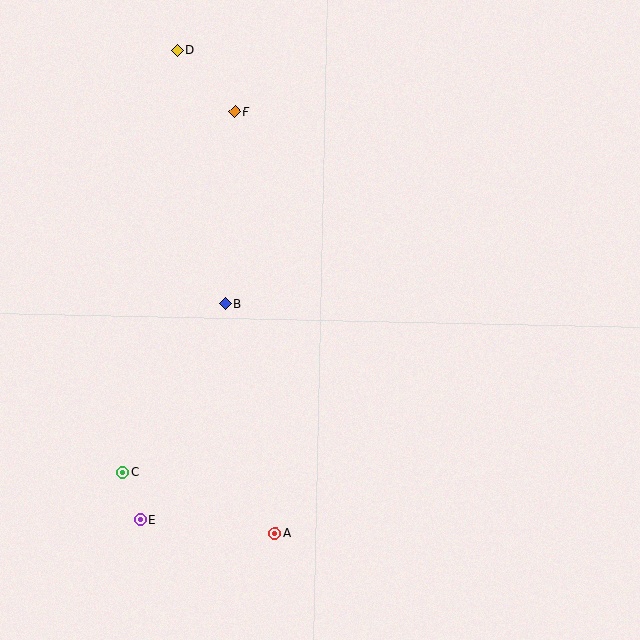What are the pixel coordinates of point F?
Point F is at (235, 112).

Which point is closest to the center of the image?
Point B at (226, 304) is closest to the center.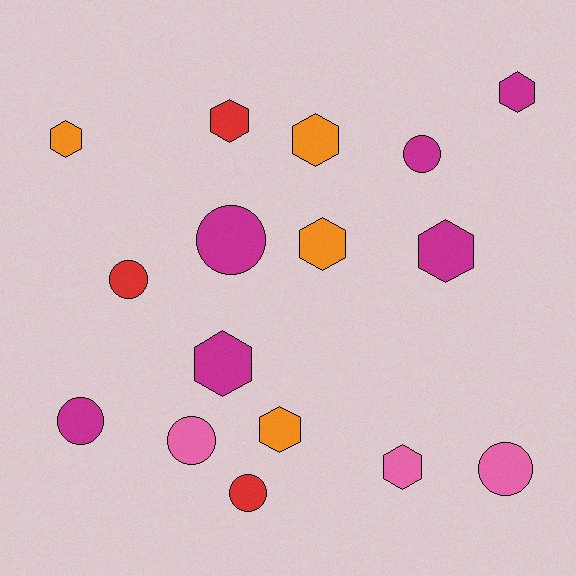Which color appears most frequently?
Magenta, with 6 objects.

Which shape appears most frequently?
Hexagon, with 9 objects.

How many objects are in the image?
There are 16 objects.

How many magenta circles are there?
There are 3 magenta circles.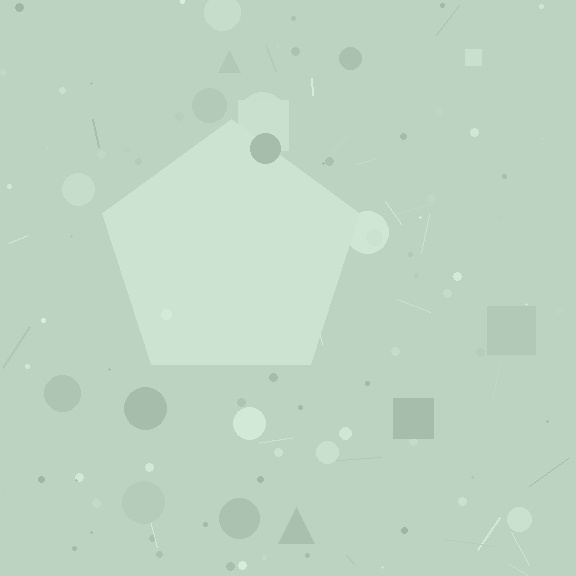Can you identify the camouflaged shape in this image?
The camouflaged shape is a pentagon.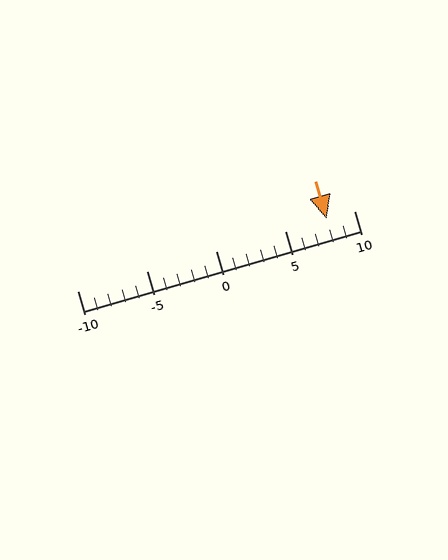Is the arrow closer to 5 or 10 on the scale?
The arrow is closer to 10.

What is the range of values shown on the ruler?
The ruler shows values from -10 to 10.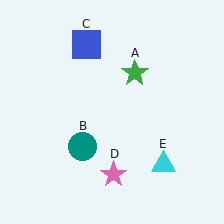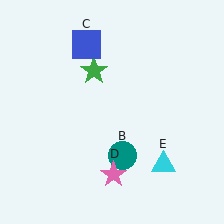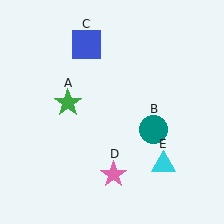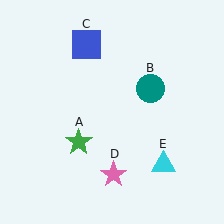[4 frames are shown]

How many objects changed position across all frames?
2 objects changed position: green star (object A), teal circle (object B).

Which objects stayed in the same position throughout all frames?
Blue square (object C) and pink star (object D) and cyan triangle (object E) remained stationary.